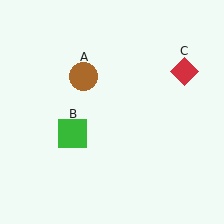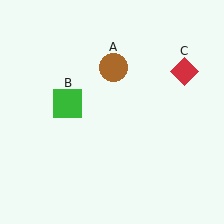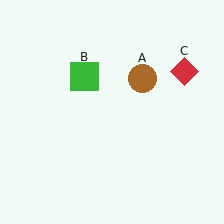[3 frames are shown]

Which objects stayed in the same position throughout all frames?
Red diamond (object C) remained stationary.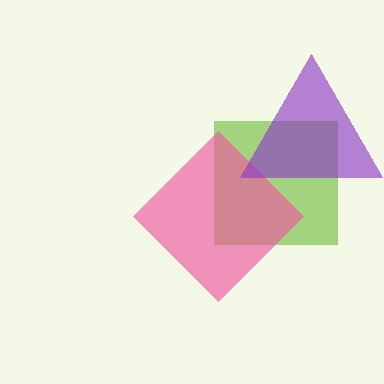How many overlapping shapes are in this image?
There are 3 overlapping shapes in the image.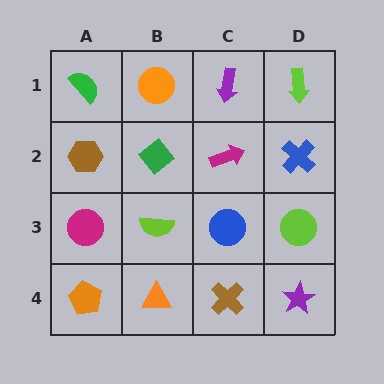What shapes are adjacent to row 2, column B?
An orange circle (row 1, column B), a lime semicircle (row 3, column B), a brown hexagon (row 2, column A), a magenta arrow (row 2, column C).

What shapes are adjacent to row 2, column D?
A lime arrow (row 1, column D), a lime circle (row 3, column D), a magenta arrow (row 2, column C).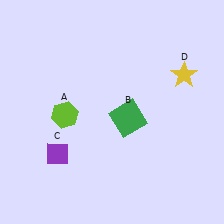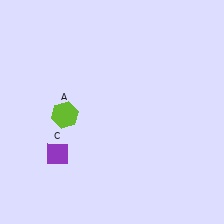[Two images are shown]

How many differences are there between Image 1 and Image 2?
There are 2 differences between the two images.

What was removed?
The green square (B), the yellow star (D) were removed in Image 2.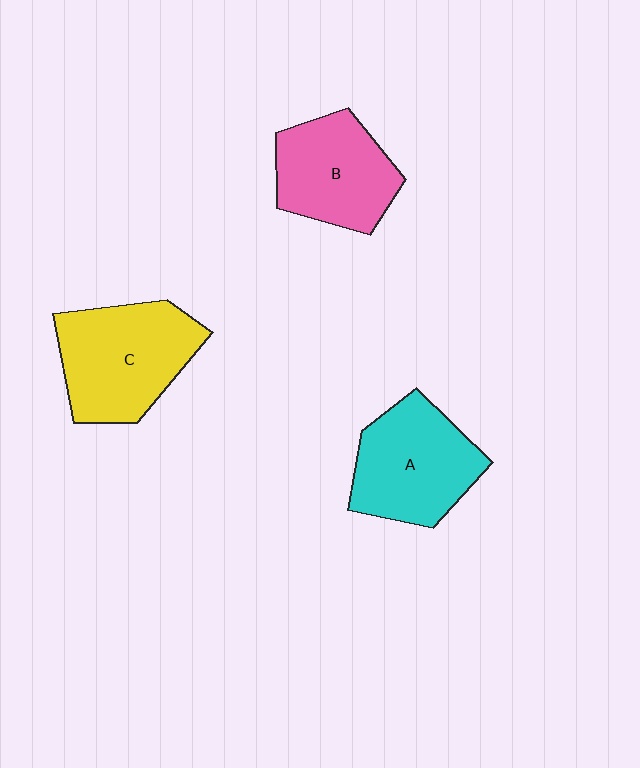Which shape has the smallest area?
Shape B (pink).